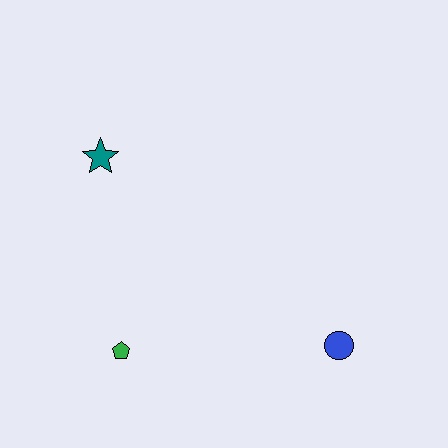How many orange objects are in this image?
There are no orange objects.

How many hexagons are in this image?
There are no hexagons.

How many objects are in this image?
There are 3 objects.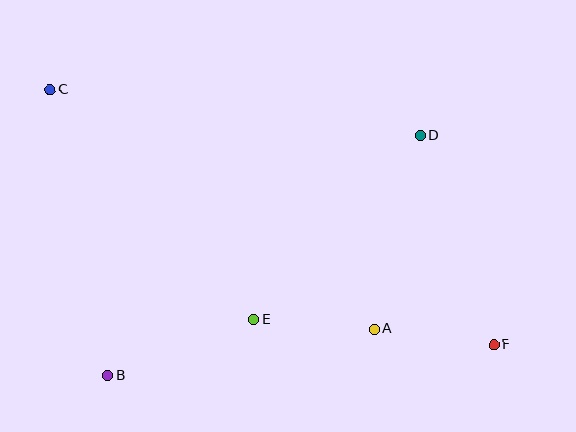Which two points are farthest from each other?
Points C and F are farthest from each other.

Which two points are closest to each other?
Points A and F are closest to each other.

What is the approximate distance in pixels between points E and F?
The distance between E and F is approximately 242 pixels.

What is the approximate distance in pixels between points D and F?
The distance between D and F is approximately 222 pixels.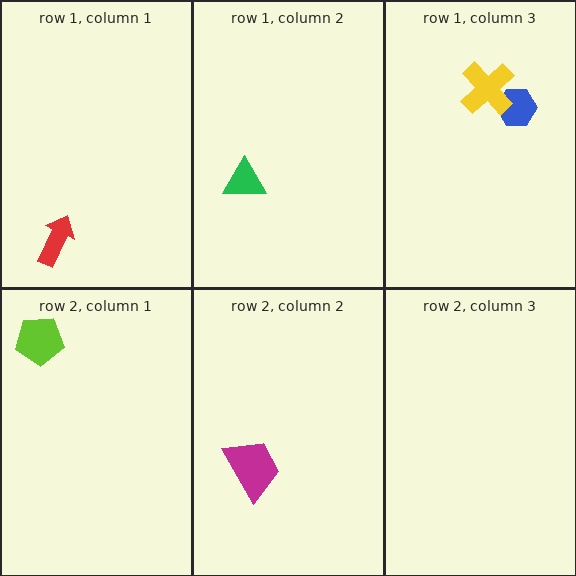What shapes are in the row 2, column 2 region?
The magenta trapezoid.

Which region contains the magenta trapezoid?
The row 2, column 2 region.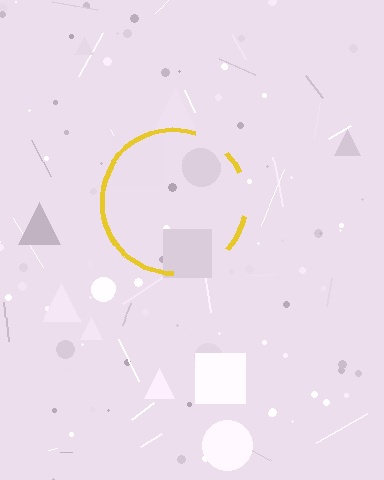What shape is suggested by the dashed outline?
The dashed outline suggests a circle.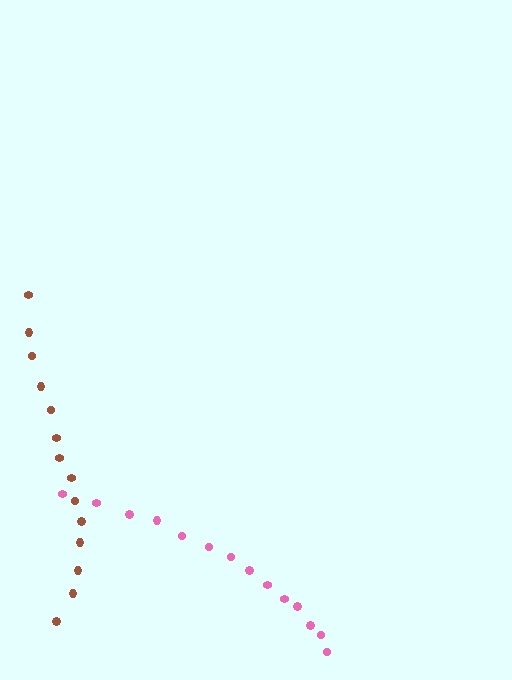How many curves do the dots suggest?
There are 2 distinct paths.